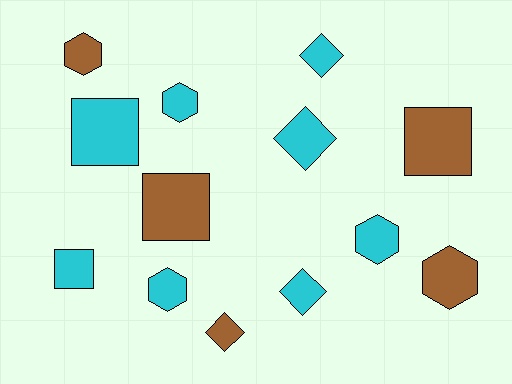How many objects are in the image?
There are 13 objects.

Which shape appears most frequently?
Hexagon, with 5 objects.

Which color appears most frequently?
Cyan, with 8 objects.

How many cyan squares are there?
There are 2 cyan squares.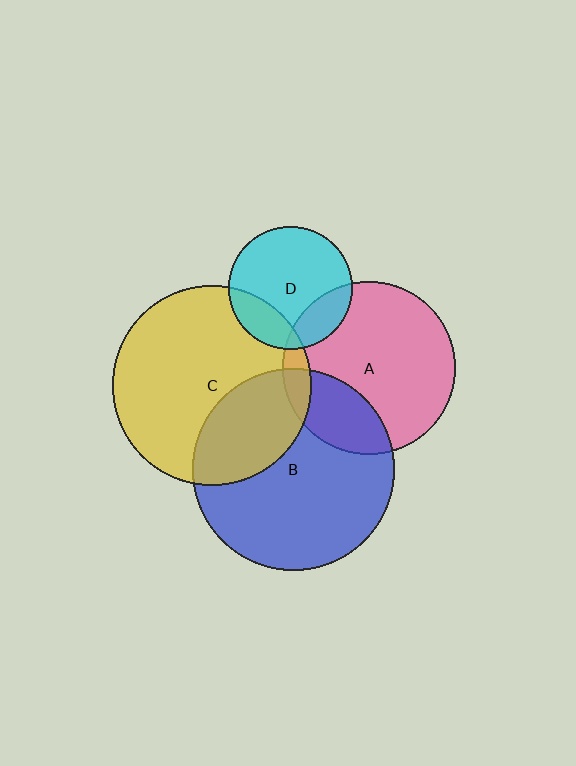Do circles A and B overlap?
Yes.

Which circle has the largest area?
Circle B (blue).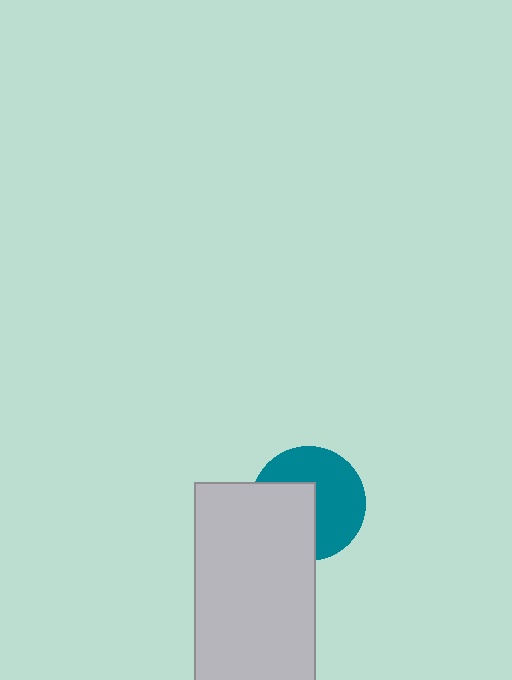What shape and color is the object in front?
The object in front is a light gray rectangle.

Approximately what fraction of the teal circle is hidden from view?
Roughly 42% of the teal circle is hidden behind the light gray rectangle.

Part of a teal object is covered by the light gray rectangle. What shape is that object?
It is a circle.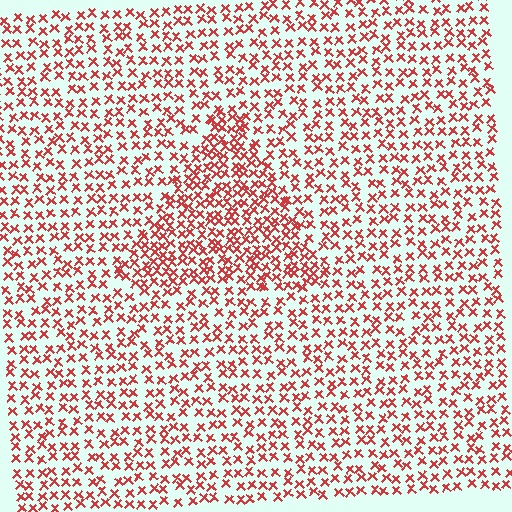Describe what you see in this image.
The image contains small red elements arranged at two different densities. A triangle-shaped region is visible where the elements are more densely packed than the surrounding area.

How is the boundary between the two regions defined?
The boundary is defined by a change in element density (approximately 1.7x ratio). All elements are the same color, size, and shape.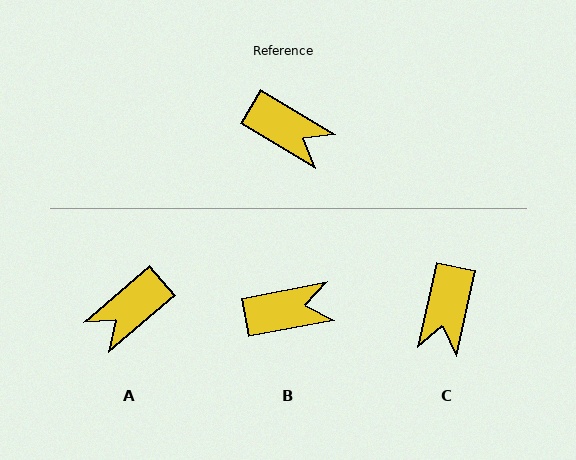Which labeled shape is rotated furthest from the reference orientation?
A, about 109 degrees away.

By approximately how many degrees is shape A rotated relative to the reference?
Approximately 109 degrees clockwise.